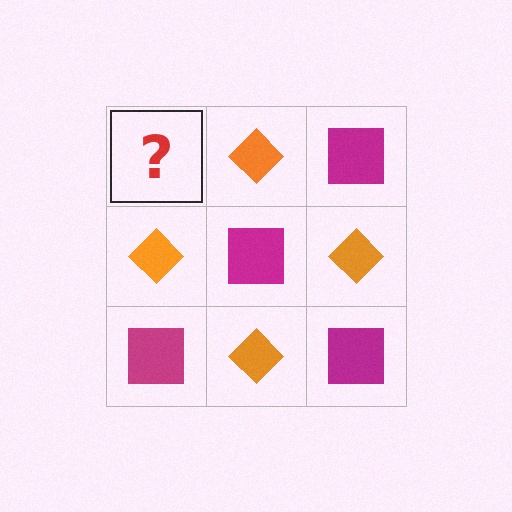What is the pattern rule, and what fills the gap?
The rule is that it alternates magenta square and orange diamond in a checkerboard pattern. The gap should be filled with a magenta square.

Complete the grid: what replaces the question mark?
The question mark should be replaced with a magenta square.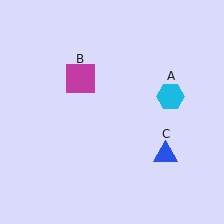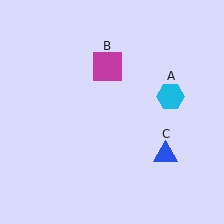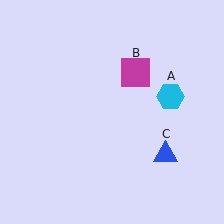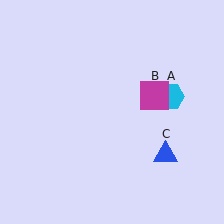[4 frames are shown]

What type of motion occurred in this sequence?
The magenta square (object B) rotated clockwise around the center of the scene.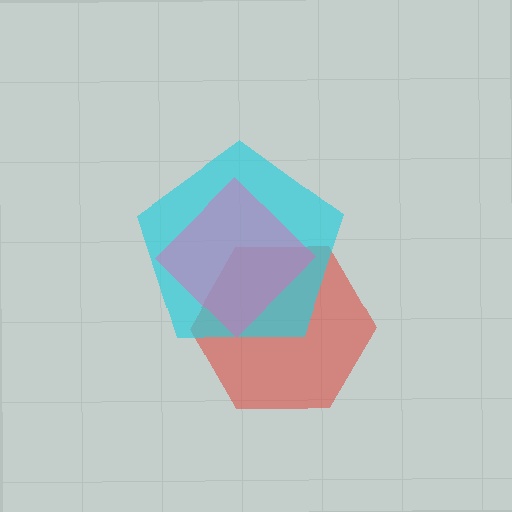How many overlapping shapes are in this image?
There are 3 overlapping shapes in the image.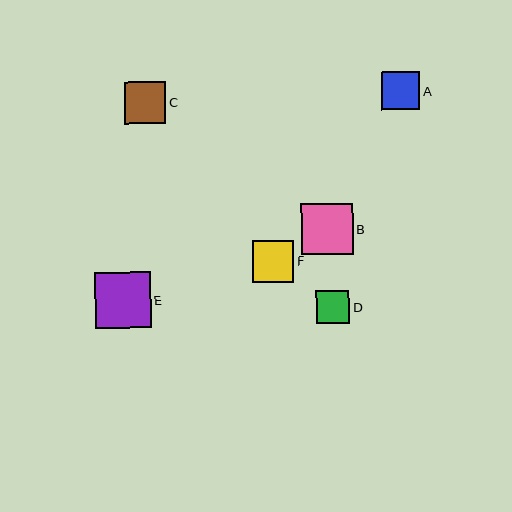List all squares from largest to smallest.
From largest to smallest: E, B, F, C, A, D.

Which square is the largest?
Square E is the largest with a size of approximately 56 pixels.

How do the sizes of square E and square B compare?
Square E and square B are approximately the same size.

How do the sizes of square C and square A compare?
Square C and square A are approximately the same size.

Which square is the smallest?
Square D is the smallest with a size of approximately 33 pixels.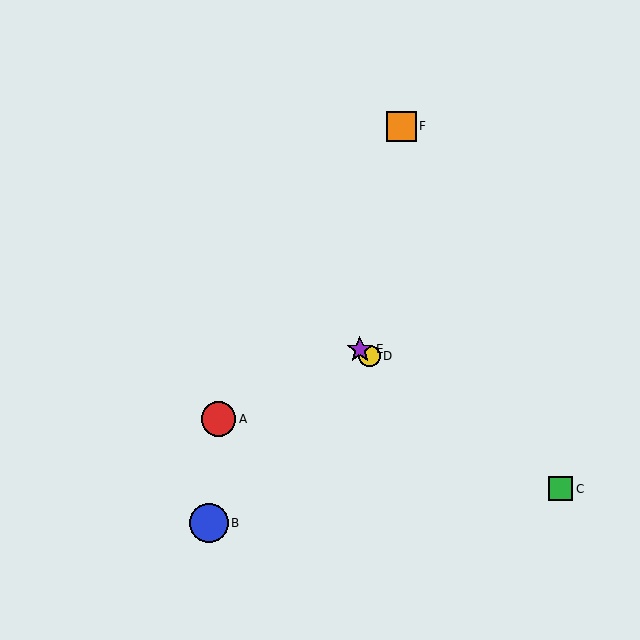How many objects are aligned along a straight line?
3 objects (C, D, E) are aligned along a straight line.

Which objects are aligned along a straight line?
Objects C, D, E are aligned along a straight line.